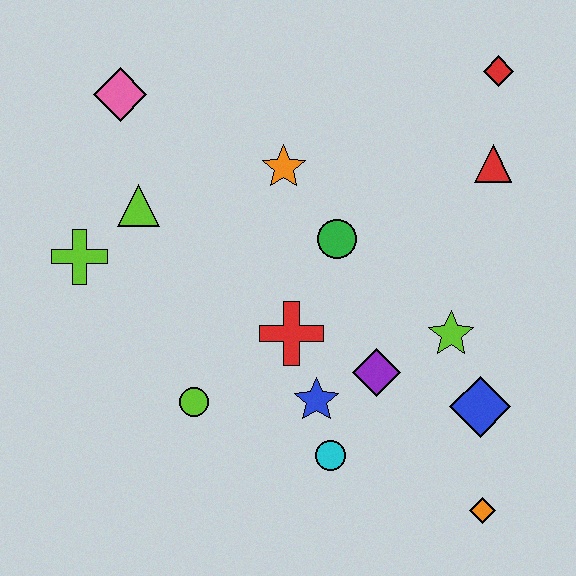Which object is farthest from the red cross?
The red diamond is farthest from the red cross.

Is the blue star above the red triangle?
No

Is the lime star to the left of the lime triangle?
No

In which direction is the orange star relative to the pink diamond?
The orange star is to the right of the pink diamond.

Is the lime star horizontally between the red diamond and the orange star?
Yes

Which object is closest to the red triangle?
The red diamond is closest to the red triangle.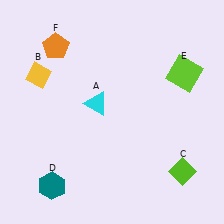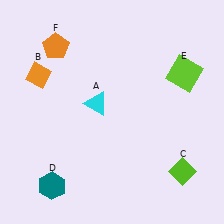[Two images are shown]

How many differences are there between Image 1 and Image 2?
There is 1 difference between the two images.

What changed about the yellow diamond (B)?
In Image 1, B is yellow. In Image 2, it changed to orange.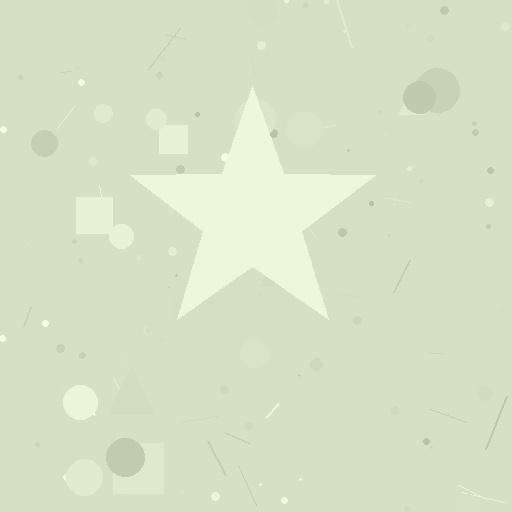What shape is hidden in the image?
A star is hidden in the image.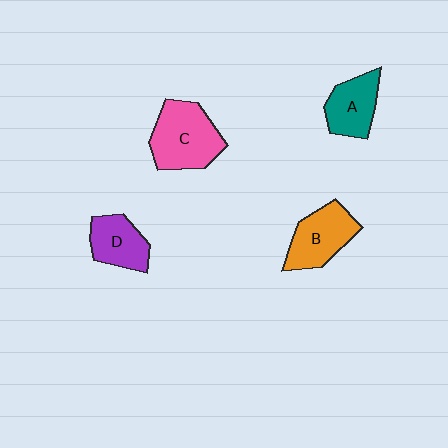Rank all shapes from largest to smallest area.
From largest to smallest: C (pink), B (orange), A (teal), D (purple).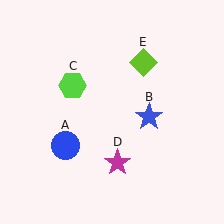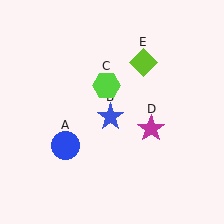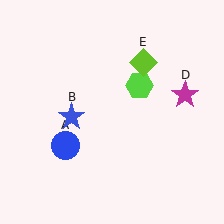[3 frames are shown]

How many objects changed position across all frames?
3 objects changed position: blue star (object B), lime hexagon (object C), magenta star (object D).